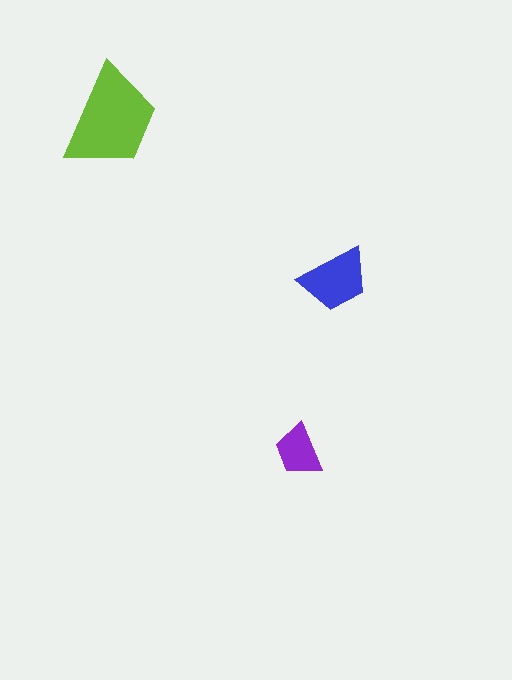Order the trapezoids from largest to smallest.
the lime one, the blue one, the purple one.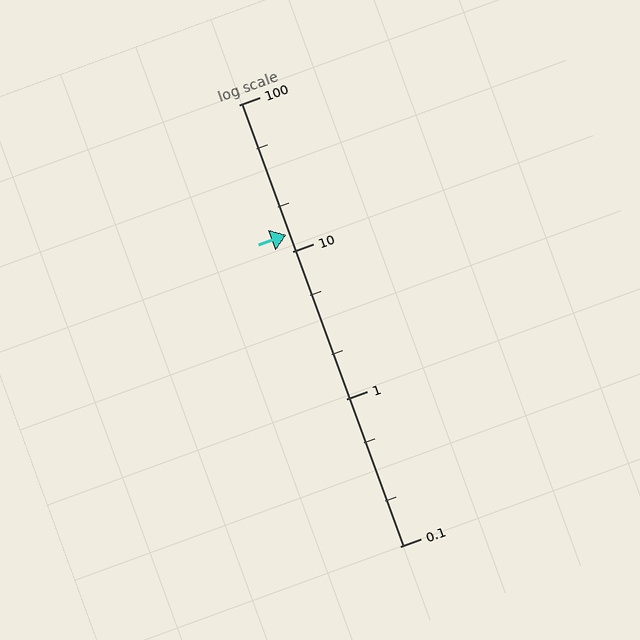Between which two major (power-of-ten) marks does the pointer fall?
The pointer is between 10 and 100.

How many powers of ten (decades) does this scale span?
The scale spans 3 decades, from 0.1 to 100.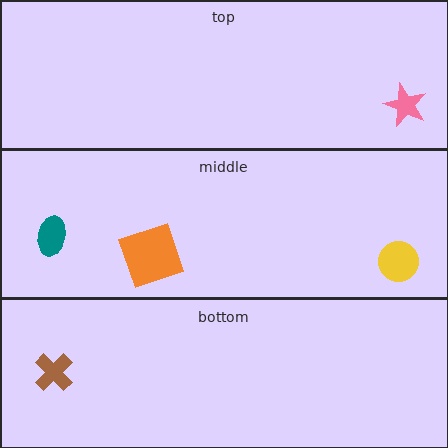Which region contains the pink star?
The top region.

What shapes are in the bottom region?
The brown cross.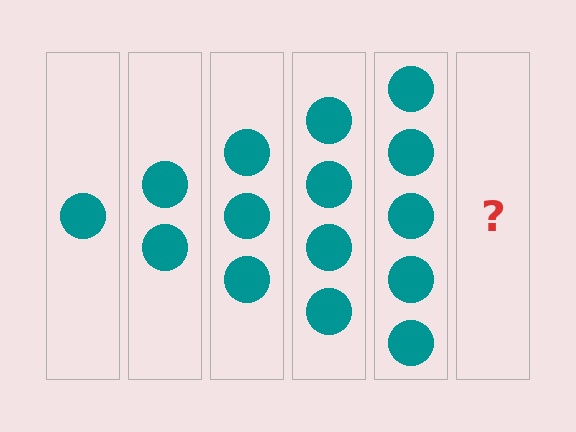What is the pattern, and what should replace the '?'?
The pattern is that each step adds one more circle. The '?' should be 6 circles.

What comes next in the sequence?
The next element should be 6 circles.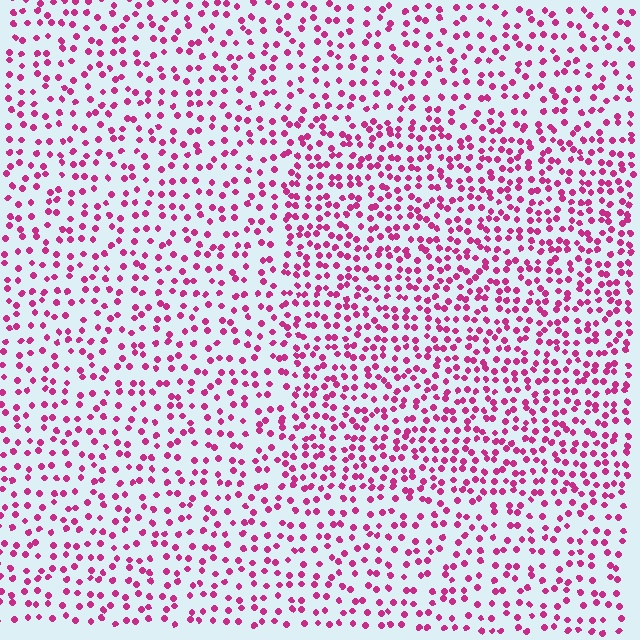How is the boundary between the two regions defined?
The boundary is defined by a change in element density (approximately 1.6x ratio). All elements are the same color, size, and shape.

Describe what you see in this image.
The image contains small magenta elements arranged at two different densities. A rectangle-shaped region is visible where the elements are more densely packed than the surrounding area.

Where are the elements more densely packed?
The elements are more densely packed inside the rectangle boundary.